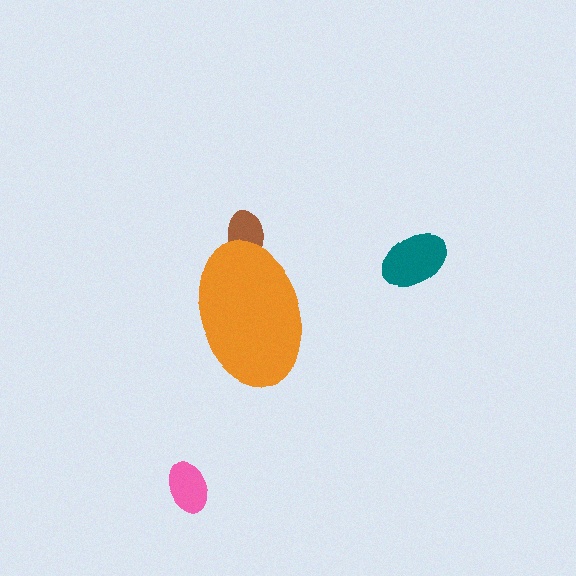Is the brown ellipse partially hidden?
Yes, the brown ellipse is partially hidden behind the orange ellipse.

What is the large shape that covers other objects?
An orange ellipse.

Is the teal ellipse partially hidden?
No, the teal ellipse is fully visible.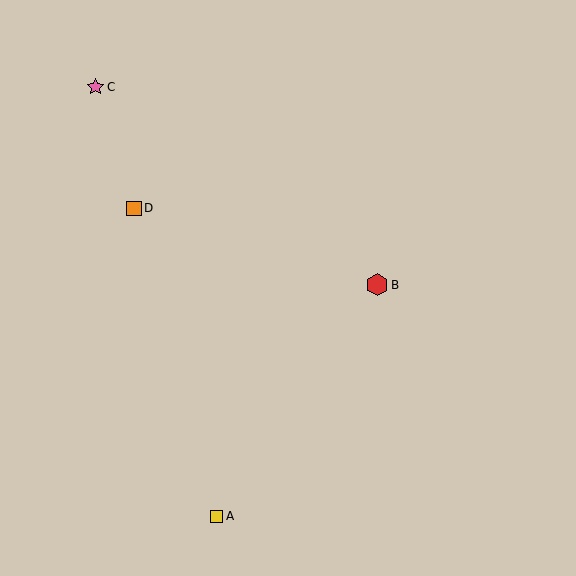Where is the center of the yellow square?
The center of the yellow square is at (217, 516).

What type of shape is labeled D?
Shape D is an orange square.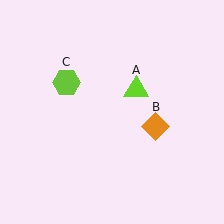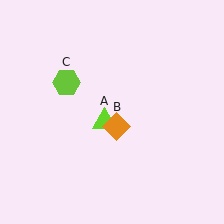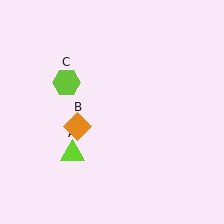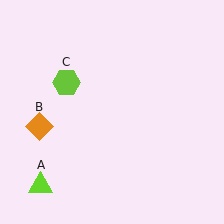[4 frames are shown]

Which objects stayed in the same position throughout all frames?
Lime hexagon (object C) remained stationary.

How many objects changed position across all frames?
2 objects changed position: lime triangle (object A), orange diamond (object B).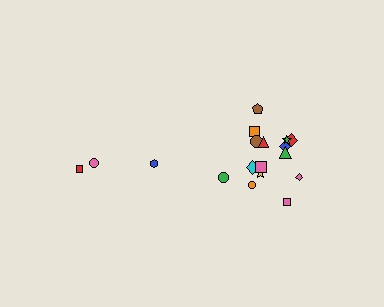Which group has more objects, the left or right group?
The right group.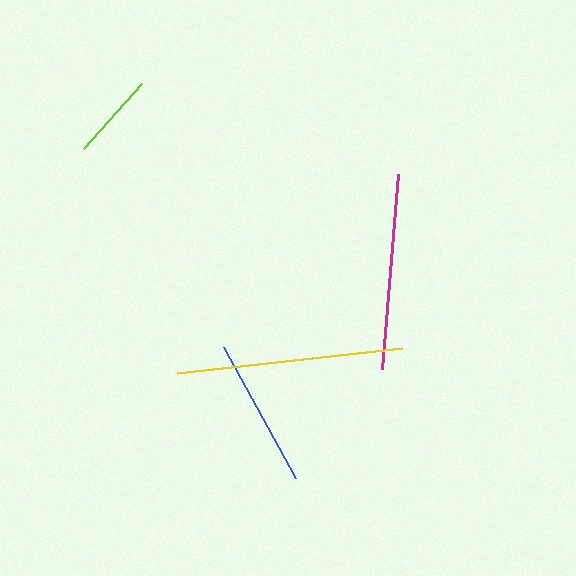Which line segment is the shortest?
The lime line is the shortest at approximately 87 pixels.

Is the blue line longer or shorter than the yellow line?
The yellow line is longer than the blue line.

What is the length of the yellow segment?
The yellow segment is approximately 226 pixels long.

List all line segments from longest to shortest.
From longest to shortest: yellow, magenta, blue, lime.